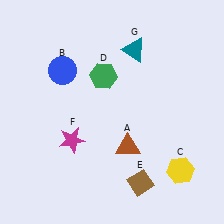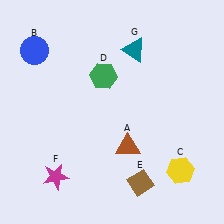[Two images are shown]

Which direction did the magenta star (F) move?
The magenta star (F) moved down.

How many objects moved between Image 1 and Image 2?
2 objects moved between the two images.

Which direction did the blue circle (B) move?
The blue circle (B) moved left.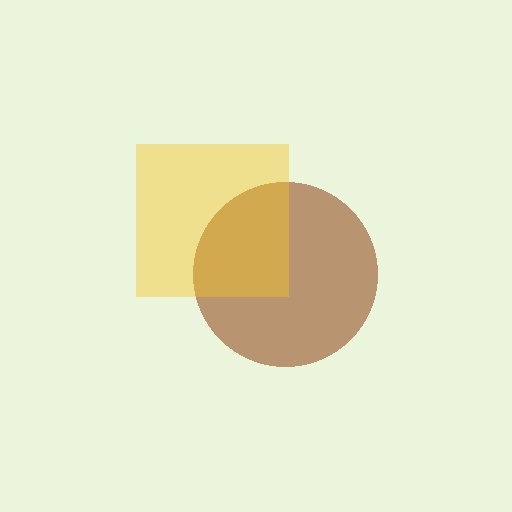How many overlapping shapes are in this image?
There are 2 overlapping shapes in the image.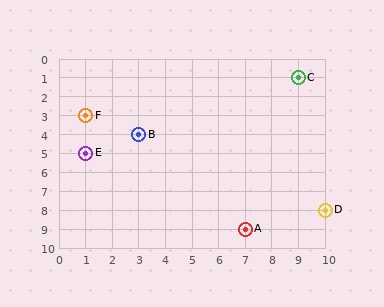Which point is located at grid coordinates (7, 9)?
Point A is at (7, 9).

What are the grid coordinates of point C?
Point C is at grid coordinates (9, 1).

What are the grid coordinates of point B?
Point B is at grid coordinates (3, 4).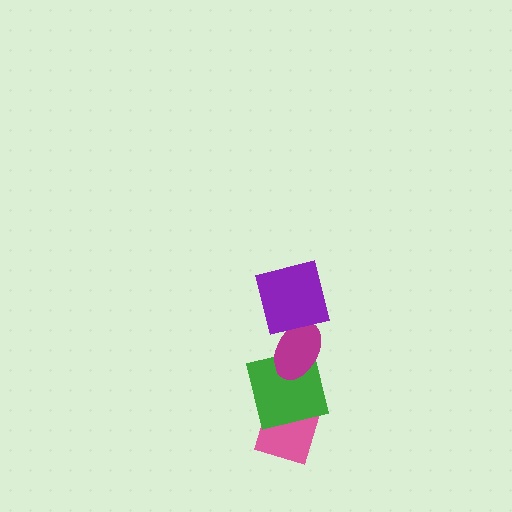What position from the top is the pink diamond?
The pink diamond is 4th from the top.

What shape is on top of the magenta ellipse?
The purple square is on top of the magenta ellipse.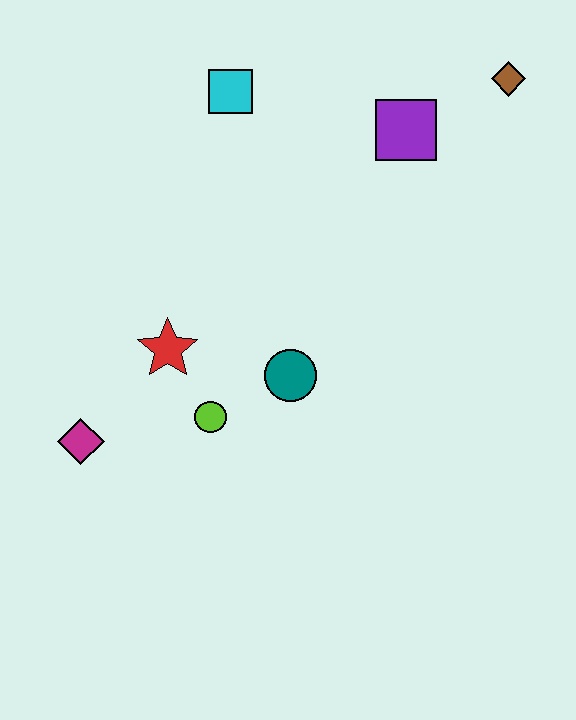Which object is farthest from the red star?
The brown diamond is farthest from the red star.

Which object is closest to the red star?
The lime circle is closest to the red star.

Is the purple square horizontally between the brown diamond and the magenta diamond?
Yes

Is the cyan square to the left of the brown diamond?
Yes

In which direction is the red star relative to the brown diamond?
The red star is to the left of the brown diamond.